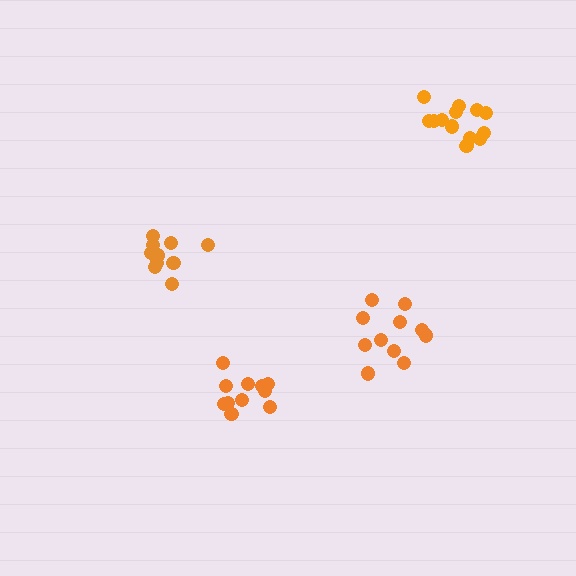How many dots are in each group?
Group 1: 11 dots, Group 2: 11 dots, Group 3: 11 dots, Group 4: 13 dots (46 total).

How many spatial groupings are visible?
There are 4 spatial groupings.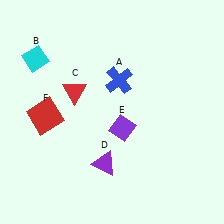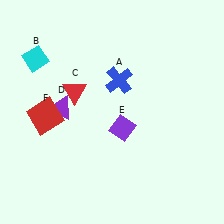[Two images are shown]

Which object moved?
The purple triangle (D) moved up.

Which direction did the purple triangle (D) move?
The purple triangle (D) moved up.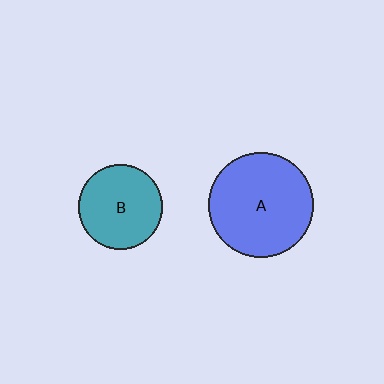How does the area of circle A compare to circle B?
Approximately 1.6 times.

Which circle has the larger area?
Circle A (blue).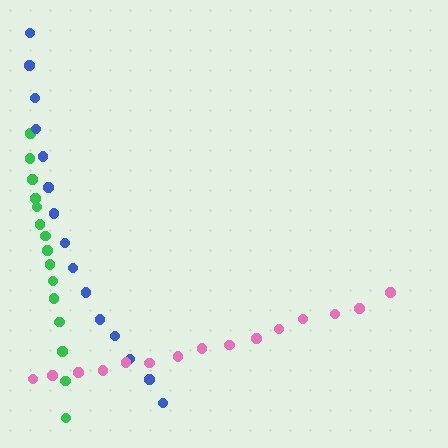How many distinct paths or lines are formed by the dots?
There are 3 distinct paths.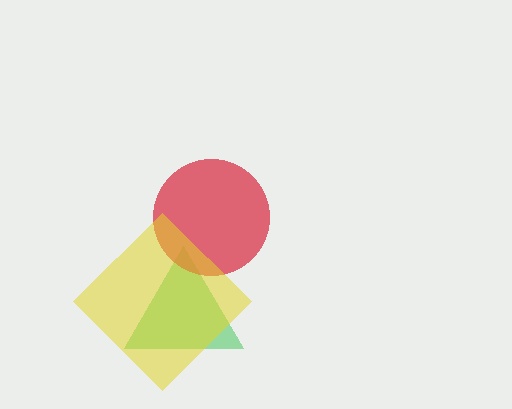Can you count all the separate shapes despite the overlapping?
Yes, there are 3 separate shapes.